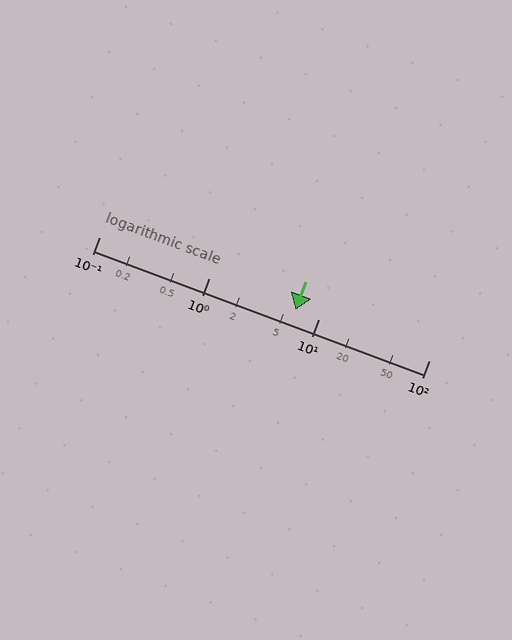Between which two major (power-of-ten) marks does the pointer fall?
The pointer is between 1 and 10.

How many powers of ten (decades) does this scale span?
The scale spans 3 decades, from 0.1 to 100.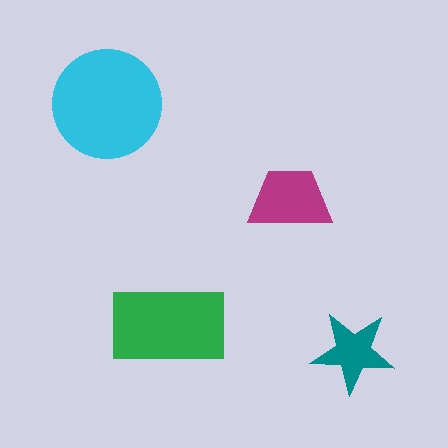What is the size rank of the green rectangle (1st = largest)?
2nd.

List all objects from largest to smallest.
The cyan circle, the green rectangle, the magenta trapezoid, the teal star.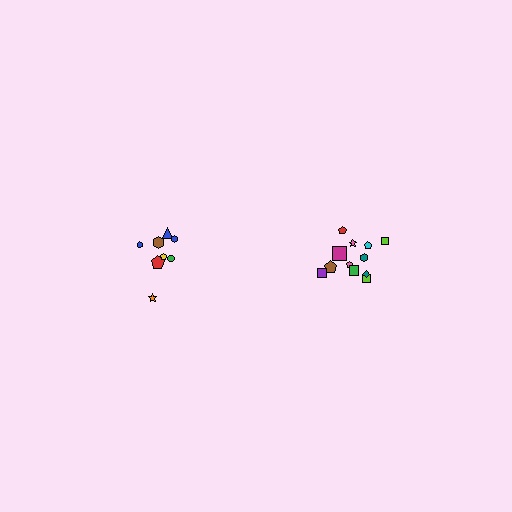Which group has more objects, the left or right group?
The right group.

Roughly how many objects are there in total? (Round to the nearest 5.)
Roughly 20 objects in total.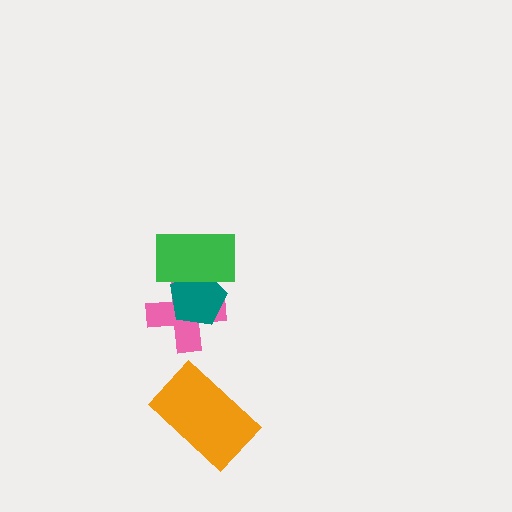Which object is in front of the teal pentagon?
The green rectangle is in front of the teal pentagon.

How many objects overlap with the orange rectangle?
0 objects overlap with the orange rectangle.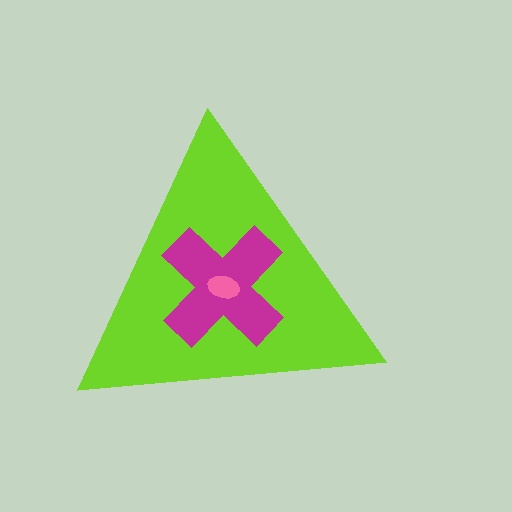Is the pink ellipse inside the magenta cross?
Yes.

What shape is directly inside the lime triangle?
The magenta cross.